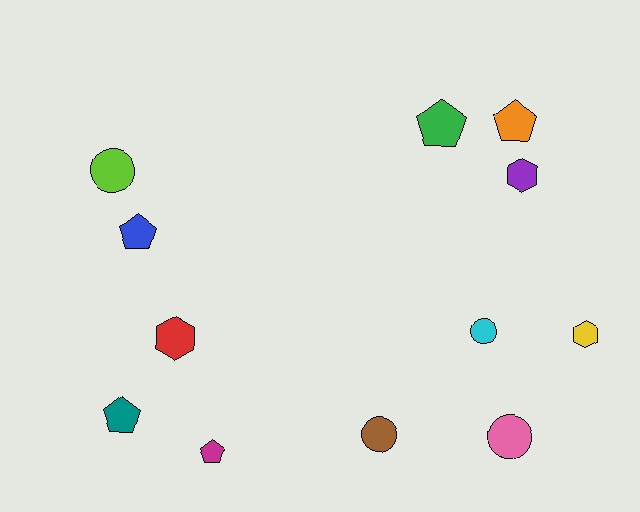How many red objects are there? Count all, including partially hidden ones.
There is 1 red object.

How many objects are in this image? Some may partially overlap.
There are 12 objects.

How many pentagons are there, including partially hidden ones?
There are 5 pentagons.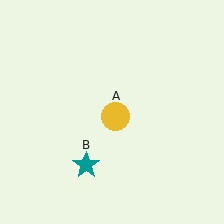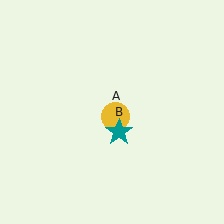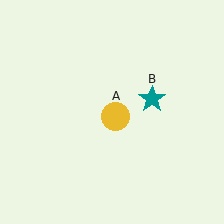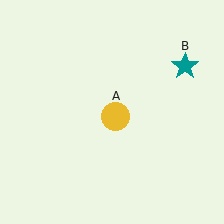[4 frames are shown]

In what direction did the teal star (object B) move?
The teal star (object B) moved up and to the right.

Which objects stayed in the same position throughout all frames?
Yellow circle (object A) remained stationary.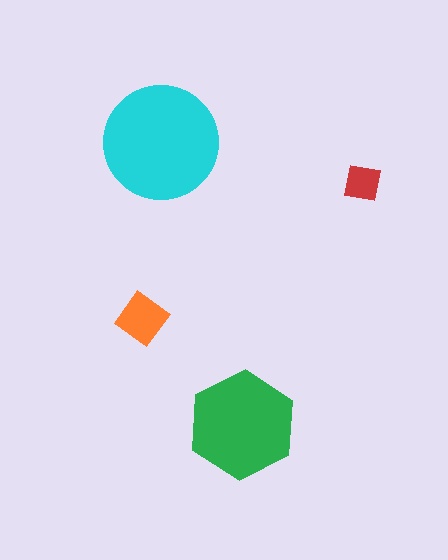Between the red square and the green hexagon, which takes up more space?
The green hexagon.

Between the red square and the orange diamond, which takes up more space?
The orange diamond.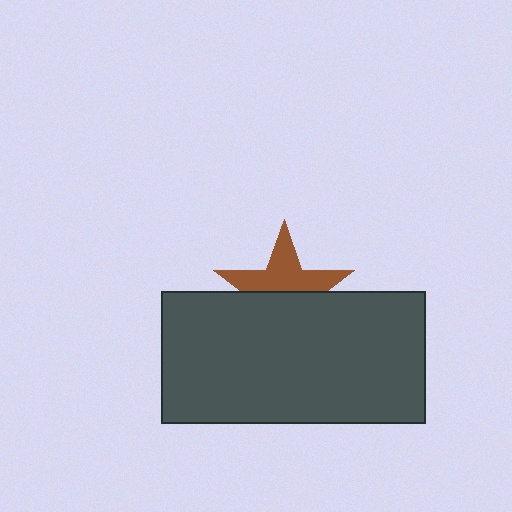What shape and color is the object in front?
The object in front is a dark gray rectangle.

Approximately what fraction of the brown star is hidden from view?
Roughly 48% of the brown star is hidden behind the dark gray rectangle.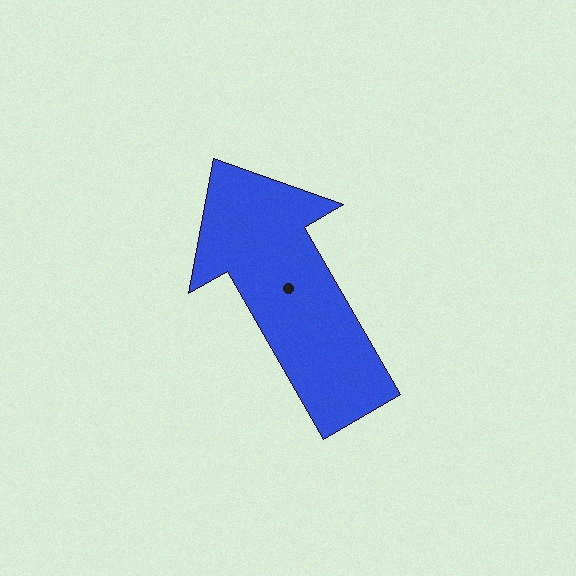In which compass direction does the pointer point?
Northwest.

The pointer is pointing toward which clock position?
Roughly 11 o'clock.